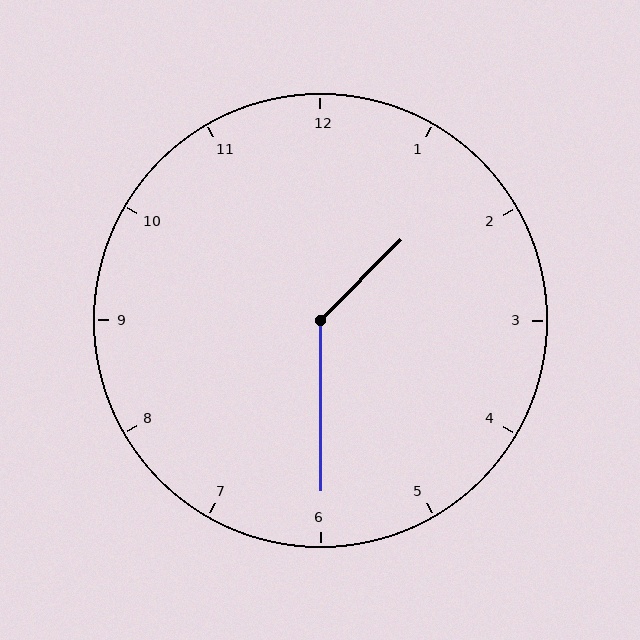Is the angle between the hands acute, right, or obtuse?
It is obtuse.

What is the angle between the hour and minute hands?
Approximately 135 degrees.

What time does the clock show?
1:30.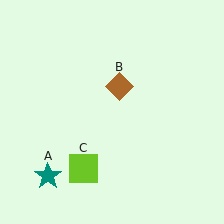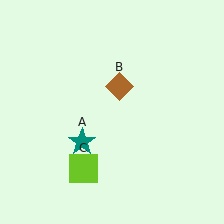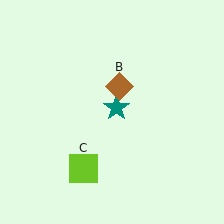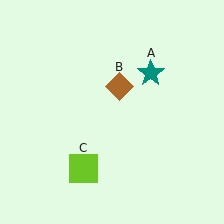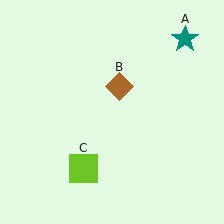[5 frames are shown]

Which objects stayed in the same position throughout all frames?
Brown diamond (object B) and lime square (object C) remained stationary.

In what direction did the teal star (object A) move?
The teal star (object A) moved up and to the right.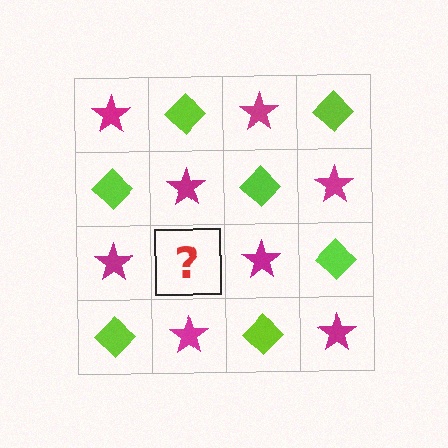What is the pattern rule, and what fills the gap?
The rule is that it alternates magenta star and lime diamond in a checkerboard pattern. The gap should be filled with a lime diamond.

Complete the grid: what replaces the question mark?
The question mark should be replaced with a lime diamond.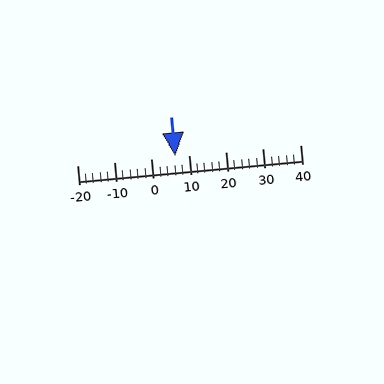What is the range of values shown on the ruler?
The ruler shows values from -20 to 40.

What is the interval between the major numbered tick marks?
The major tick marks are spaced 10 units apart.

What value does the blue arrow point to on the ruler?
The blue arrow points to approximately 6.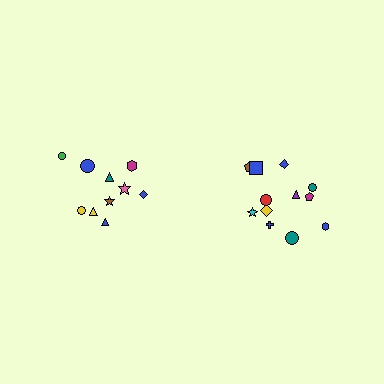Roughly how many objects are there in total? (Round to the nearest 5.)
Roughly 20 objects in total.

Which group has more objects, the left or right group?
The right group.